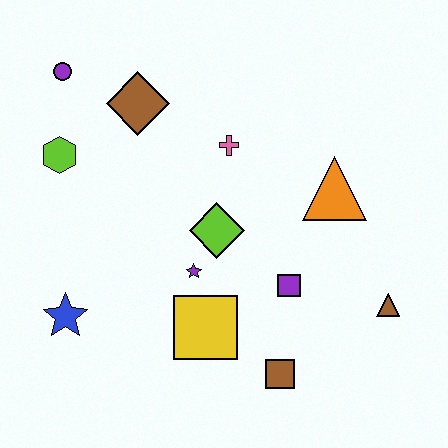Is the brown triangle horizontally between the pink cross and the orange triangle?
No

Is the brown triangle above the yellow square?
Yes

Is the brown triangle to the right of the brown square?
Yes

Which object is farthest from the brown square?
The purple circle is farthest from the brown square.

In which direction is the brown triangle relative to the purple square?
The brown triangle is to the right of the purple square.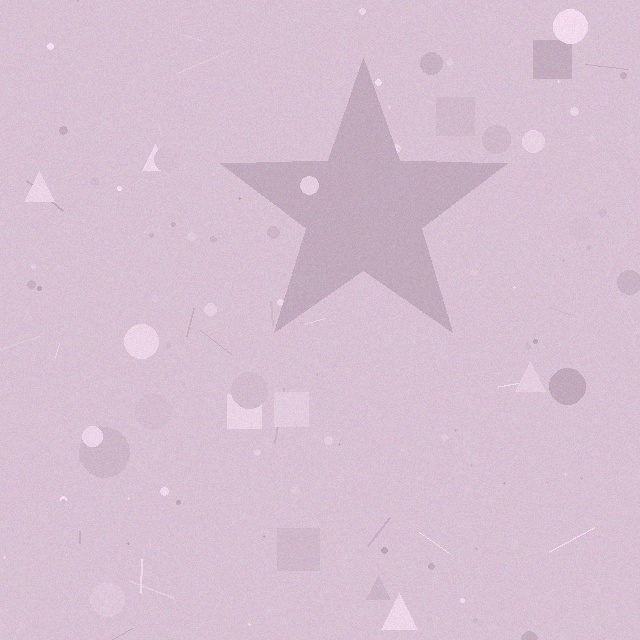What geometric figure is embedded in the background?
A star is embedded in the background.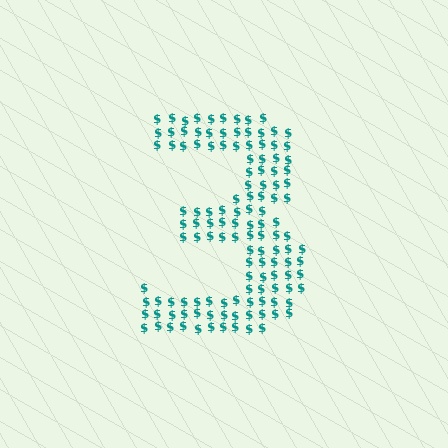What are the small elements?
The small elements are dollar signs.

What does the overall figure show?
The overall figure shows the digit 3.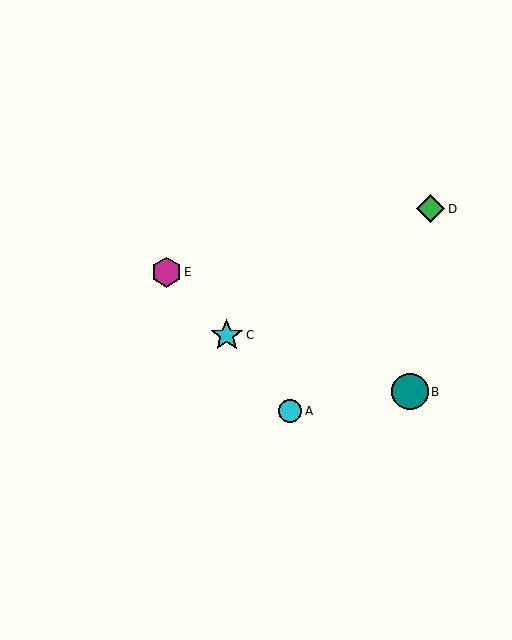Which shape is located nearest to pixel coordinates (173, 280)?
The magenta hexagon (labeled E) at (167, 272) is nearest to that location.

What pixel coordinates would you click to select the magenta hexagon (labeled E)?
Click at (167, 272) to select the magenta hexagon E.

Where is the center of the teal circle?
The center of the teal circle is at (410, 392).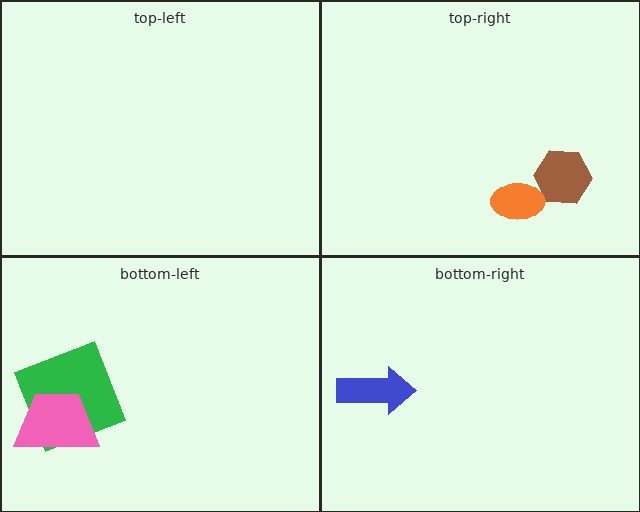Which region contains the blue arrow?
The bottom-right region.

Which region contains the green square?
The bottom-left region.